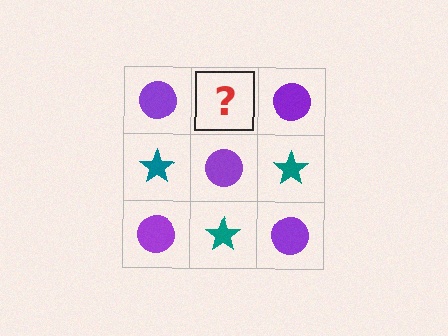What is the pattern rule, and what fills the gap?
The rule is that it alternates purple circle and teal star in a checkerboard pattern. The gap should be filled with a teal star.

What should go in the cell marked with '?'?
The missing cell should contain a teal star.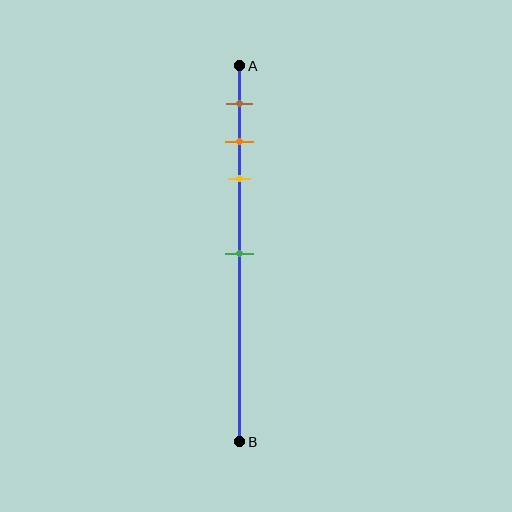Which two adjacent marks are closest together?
The orange and yellow marks are the closest adjacent pair.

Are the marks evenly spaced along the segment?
No, the marks are not evenly spaced.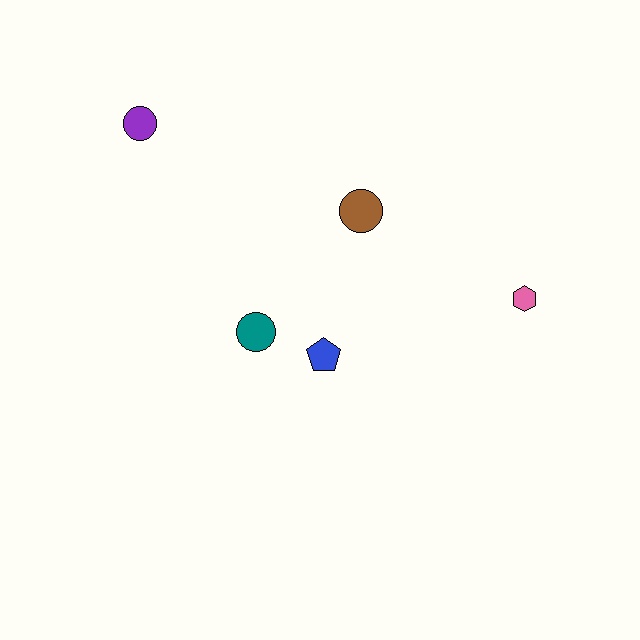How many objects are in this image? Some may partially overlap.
There are 5 objects.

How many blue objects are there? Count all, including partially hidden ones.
There is 1 blue object.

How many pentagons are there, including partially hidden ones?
There is 1 pentagon.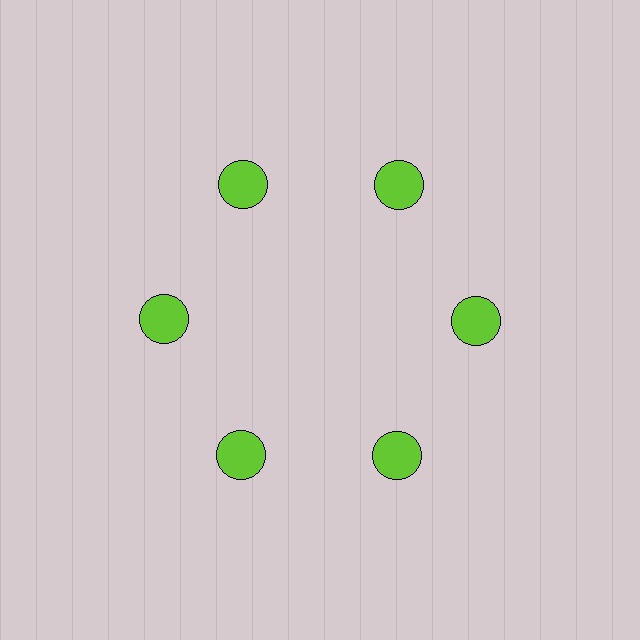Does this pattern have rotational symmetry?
Yes, this pattern has 6-fold rotational symmetry. It looks the same after rotating 60 degrees around the center.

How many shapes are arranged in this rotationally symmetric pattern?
There are 6 shapes, arranged in 6 groups of 1.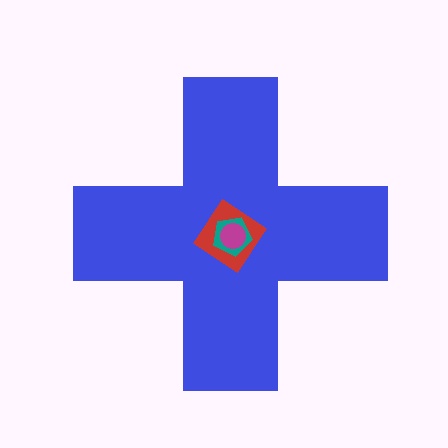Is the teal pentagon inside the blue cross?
Yes.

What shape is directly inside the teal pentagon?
The magenta circle.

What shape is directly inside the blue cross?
The red diamond.